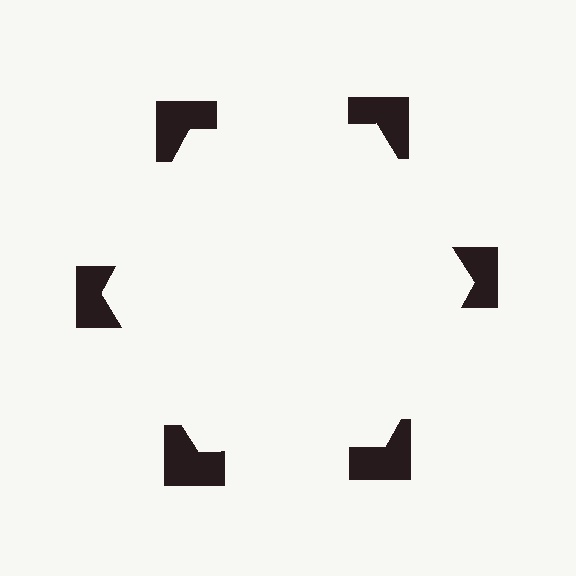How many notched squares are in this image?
There are 6 — one at each vertex of the illusory hexagon.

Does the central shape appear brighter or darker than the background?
It typically appears slightly brighter than the background, even though no actual brightness change is drawn.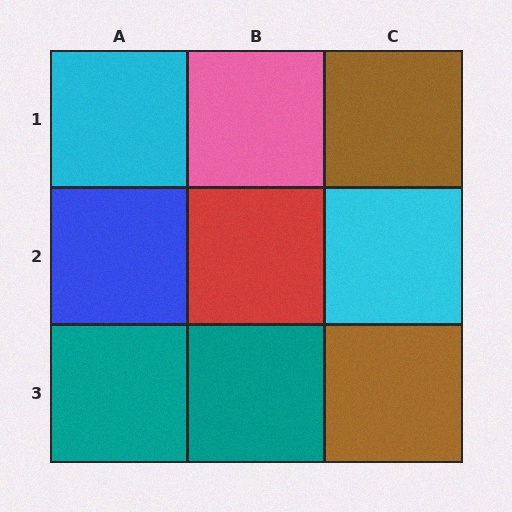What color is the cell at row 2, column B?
Red.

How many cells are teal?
2 cells are teal.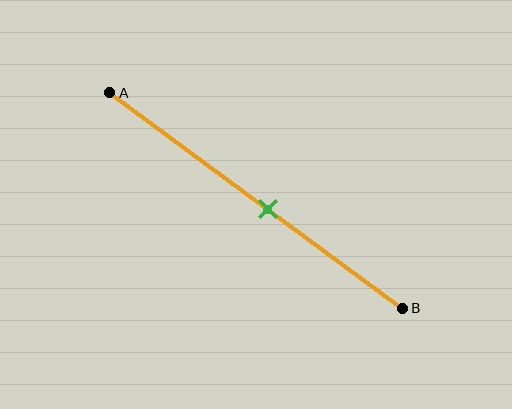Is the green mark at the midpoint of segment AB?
No, the mark is at about 55% from A, not at the 50% midpoint.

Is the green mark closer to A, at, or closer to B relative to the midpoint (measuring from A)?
The green mark is closer to point B than the midpoint of segment AB.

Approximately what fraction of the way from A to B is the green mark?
The green mark is approximately 55% of the way from A to B.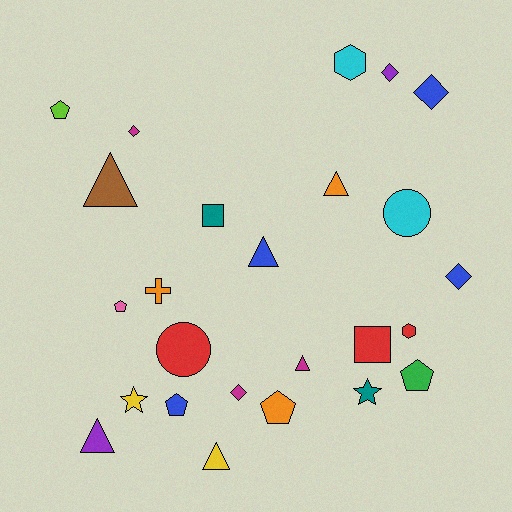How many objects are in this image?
There are 25 objects.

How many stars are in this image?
There are 2 stars.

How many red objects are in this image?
There are 3 red objects.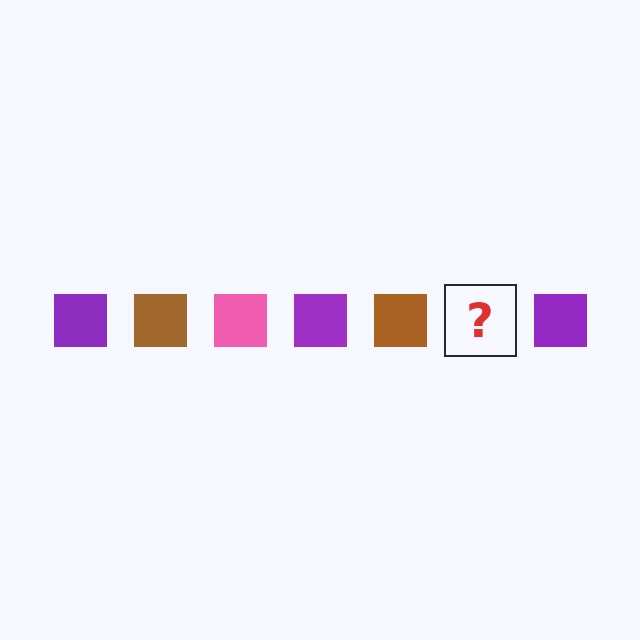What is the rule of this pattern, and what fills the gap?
The rule is that the pattern cycles through purple, brown, pink squares. The gap should be filled with a pink square.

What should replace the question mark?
The question mark should be replaced with a pink square.